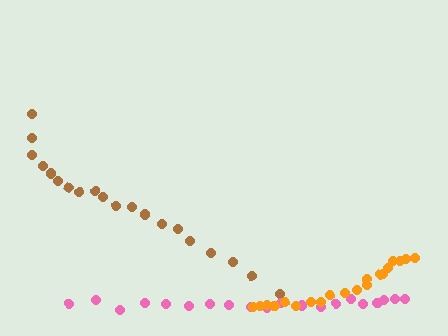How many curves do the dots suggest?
There are 3 distinct paths.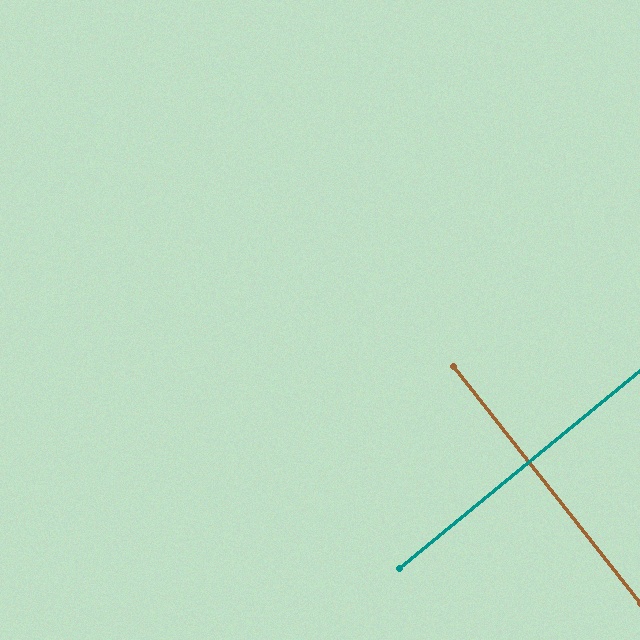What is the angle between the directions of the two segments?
Approximately 89 degrees.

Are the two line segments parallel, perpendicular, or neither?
Perpendicular — they meet at approximately 89°.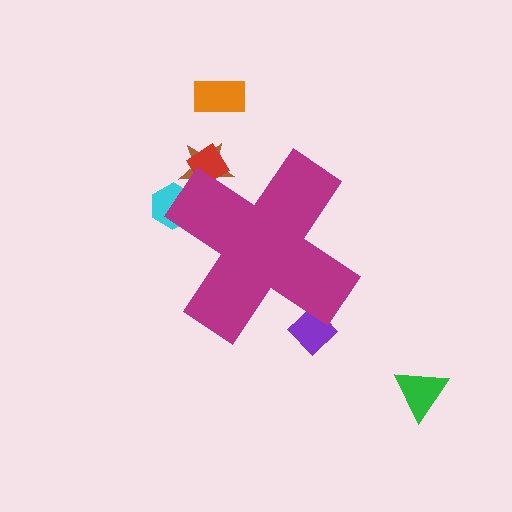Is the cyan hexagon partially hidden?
Yes, the cyan hexagon is partially hidden behind the magenta cross.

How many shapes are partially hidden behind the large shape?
4 shapes are partially hidden.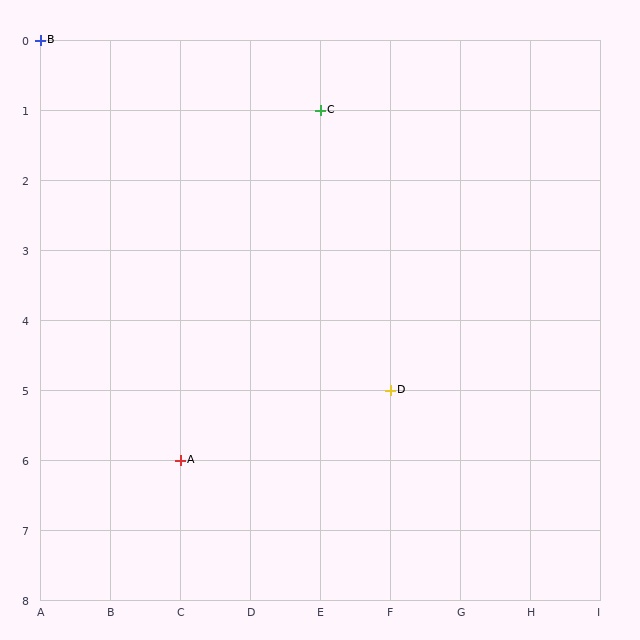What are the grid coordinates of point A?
Point A is at grid coordinates (C, 6).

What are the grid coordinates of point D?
Point D is at grid coordinates (F, 5).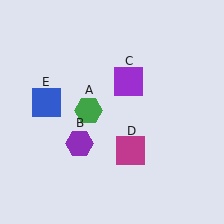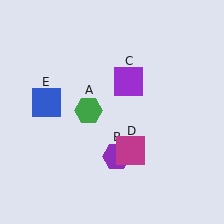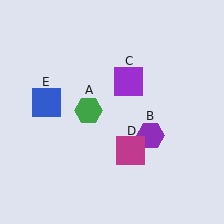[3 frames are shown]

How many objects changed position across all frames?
1 object changed position: purple hexagon (object B).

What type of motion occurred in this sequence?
The purple hexagon (object B) rotated counterclockwise around the center of the scene.